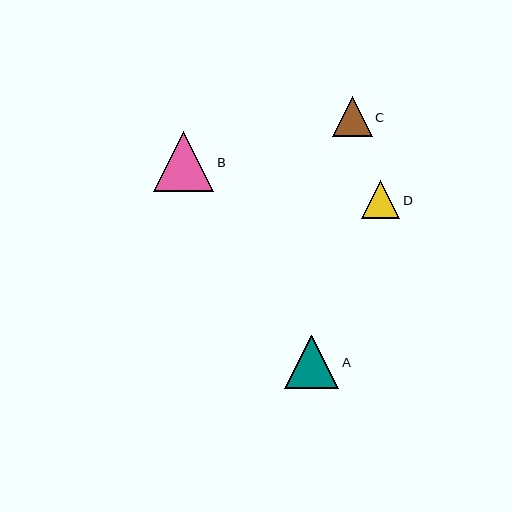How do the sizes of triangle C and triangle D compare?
Triangle C and triangle D are approximately the same size.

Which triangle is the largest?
Triangle B is the largest with a size of approximately 60 pixels.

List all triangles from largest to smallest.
From largest to smallest: B, A, C, D.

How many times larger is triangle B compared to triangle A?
Triangle B is approximately 1.1 times the size of triangle A.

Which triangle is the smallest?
Triangle D is the smallest with a size of approximately 38 pixels.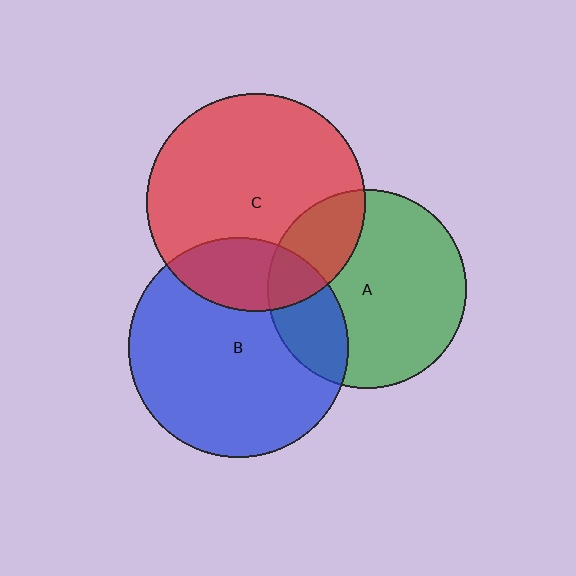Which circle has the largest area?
Circle B (blue).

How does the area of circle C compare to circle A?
Approximately 1.2 times.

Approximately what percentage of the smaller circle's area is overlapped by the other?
Approximately 20%.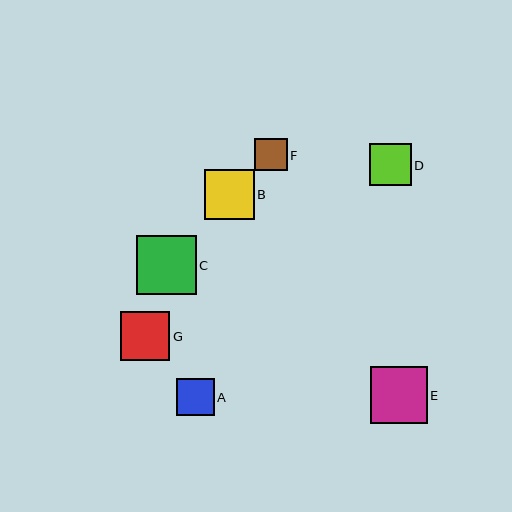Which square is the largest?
Square C is the largest with a size of approximately 59 pixels.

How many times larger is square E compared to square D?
Square E is approximately 1.4 times the size of square D.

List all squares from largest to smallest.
From largest to smallest: C, E, B, G, D, A, F.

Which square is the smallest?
Square F is the smallest with a size of approximately 33 pixels.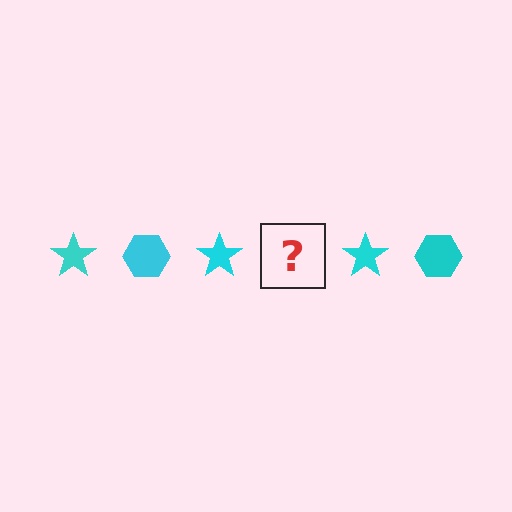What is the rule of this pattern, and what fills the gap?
The rule is that the pattern cycles through star, hexagon shapes in cyan. The gap should be filled with a cyan hexagon.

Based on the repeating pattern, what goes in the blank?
The blank should be a cyan hexagon.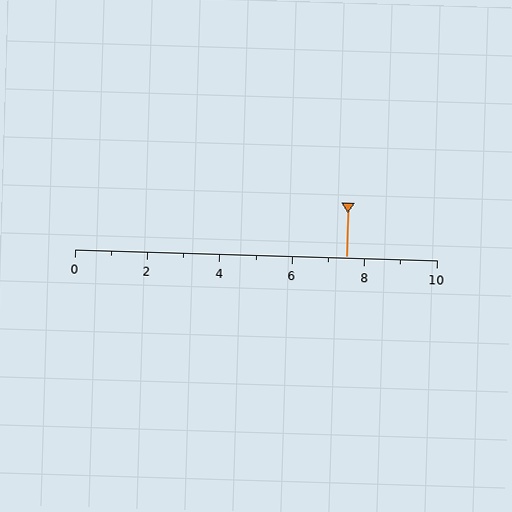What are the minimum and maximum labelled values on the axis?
The axis runs from 0 to 10.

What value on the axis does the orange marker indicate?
The marker indicates approximately 7.5.